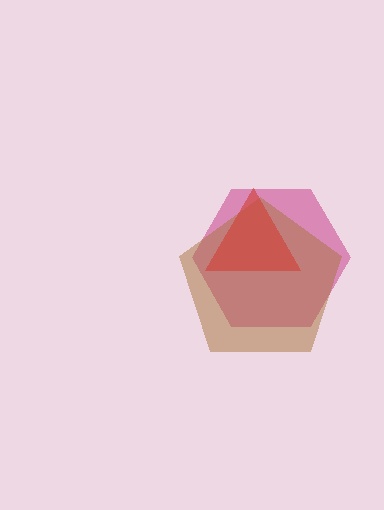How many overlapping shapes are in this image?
There are 3 overlapping shapes in the image.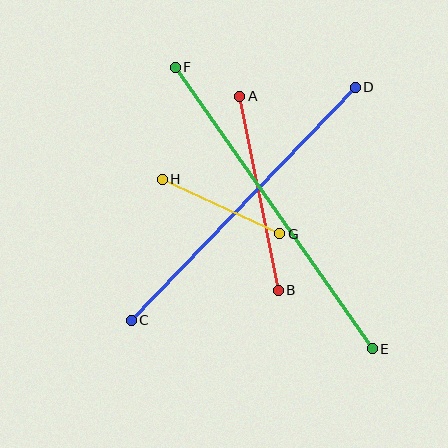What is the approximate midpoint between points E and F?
The midpoint is at approximately (274, 208) pixels.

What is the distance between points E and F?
The distance is approximately 343 pixels.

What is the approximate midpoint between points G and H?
The midpoint is at approximately (221, 206) pixels.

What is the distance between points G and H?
The distance is approximately 129 pixels.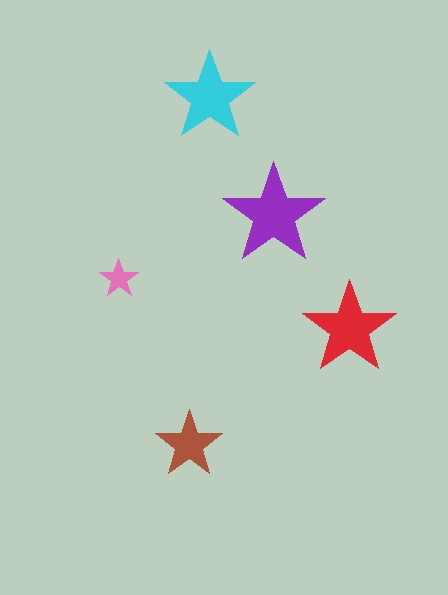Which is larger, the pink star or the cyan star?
The cyan one.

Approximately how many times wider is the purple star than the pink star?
About 2.5 times wider.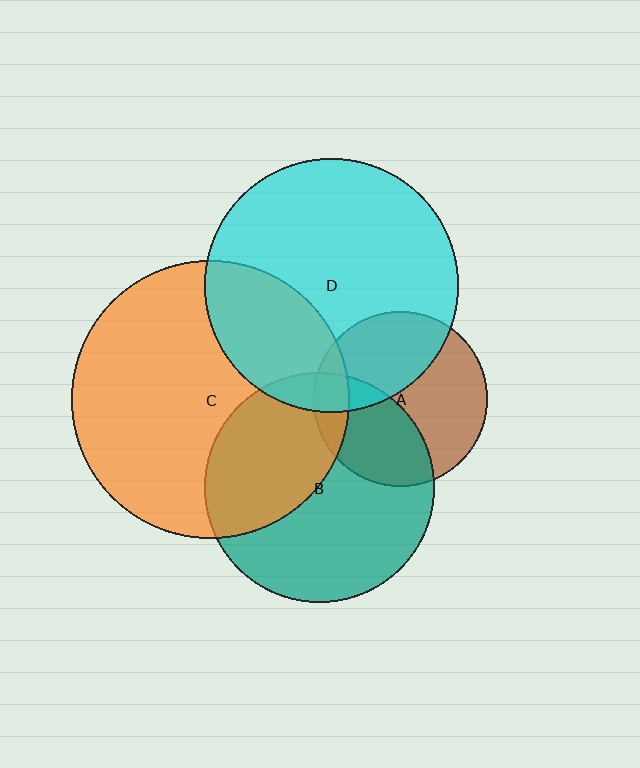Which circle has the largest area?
Circle C (orange).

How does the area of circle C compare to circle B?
Approximately 1.5 times.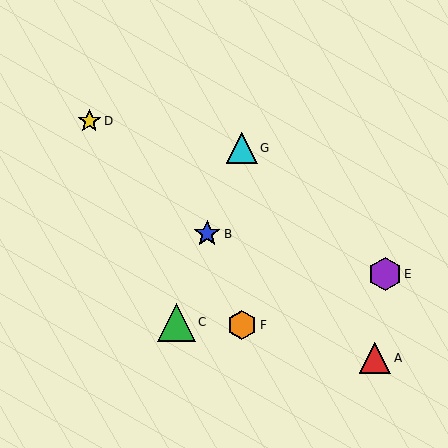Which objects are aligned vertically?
Objects F, G are aligned vertically.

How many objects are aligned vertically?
2 objects (F, G) are aligned vertically.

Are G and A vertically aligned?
No, G is at x≈242 and A is at x≈375.